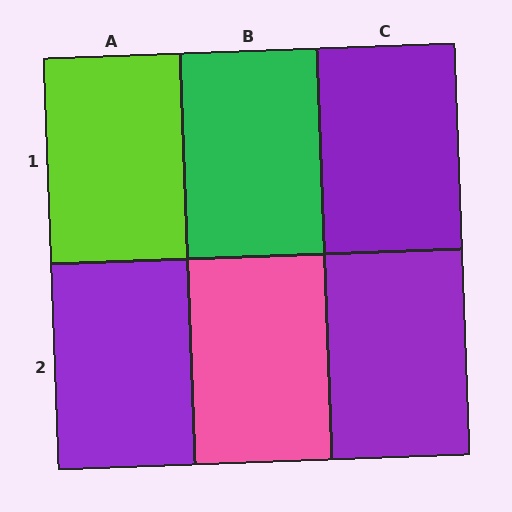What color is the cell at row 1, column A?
Lime.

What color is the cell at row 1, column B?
Green.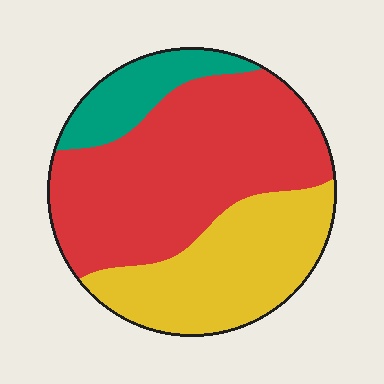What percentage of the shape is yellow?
Yellow takes up between a sixth and a third of the shape.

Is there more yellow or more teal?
Yellow.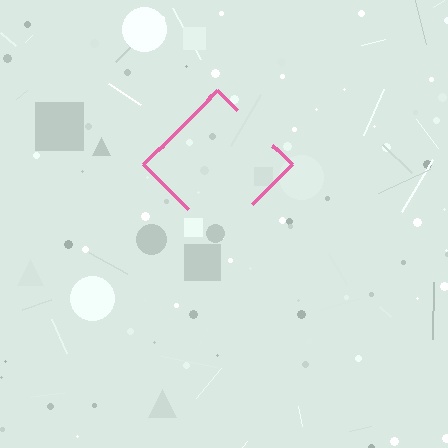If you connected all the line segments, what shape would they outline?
They would outline a diamond.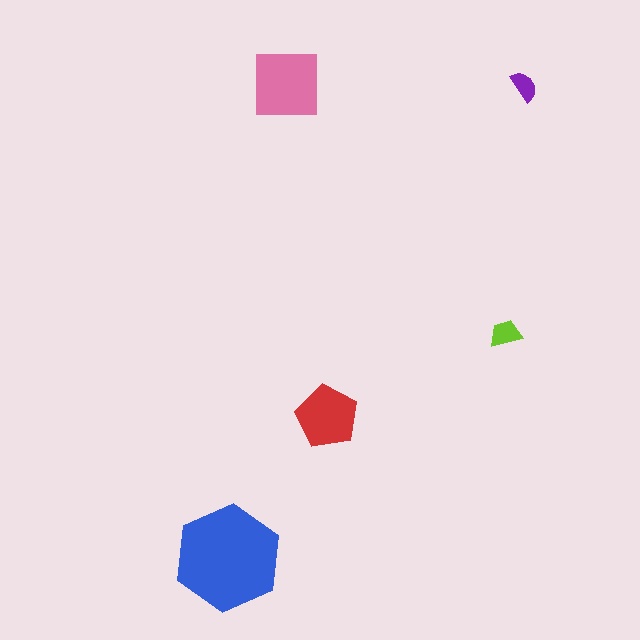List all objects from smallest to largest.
The purple semicircle, the lime trapezoid, the red pentagon, the pink square, the blue hexagon.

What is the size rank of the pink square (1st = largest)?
2nd.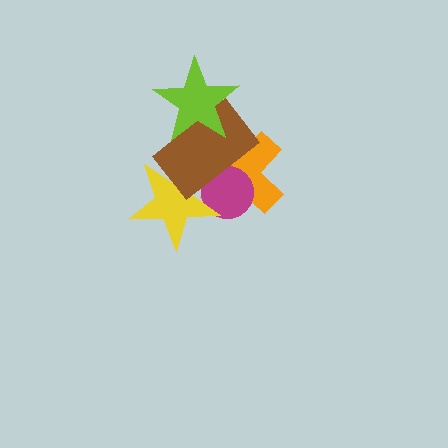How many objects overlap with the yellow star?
3 objects overlap with the yellow star.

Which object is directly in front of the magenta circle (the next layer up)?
The yellow star is directly in front of the magenta circle.